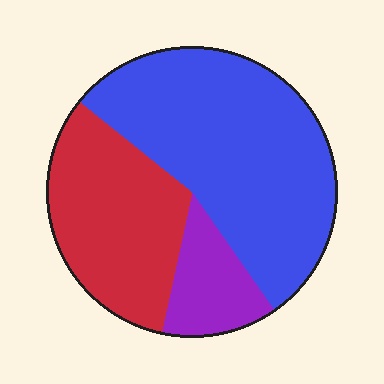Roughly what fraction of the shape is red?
Red covers 32% of the shape.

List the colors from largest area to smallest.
From largest to smallest: blue, red, purple.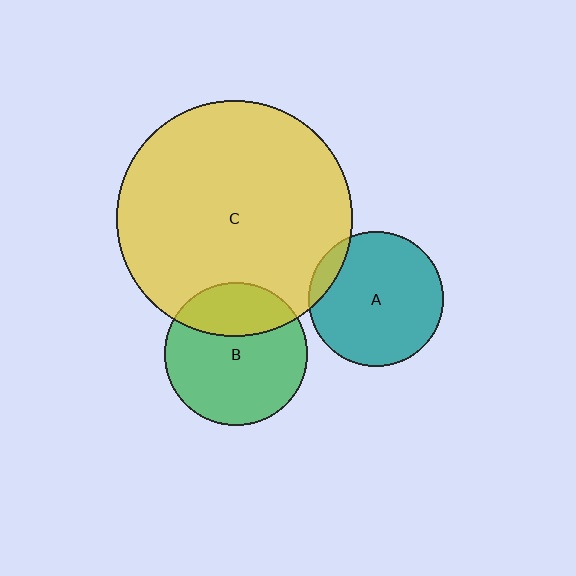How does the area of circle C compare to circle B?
Approximately 2.7 times.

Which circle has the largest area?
Circle C (yellow).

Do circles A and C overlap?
Yes.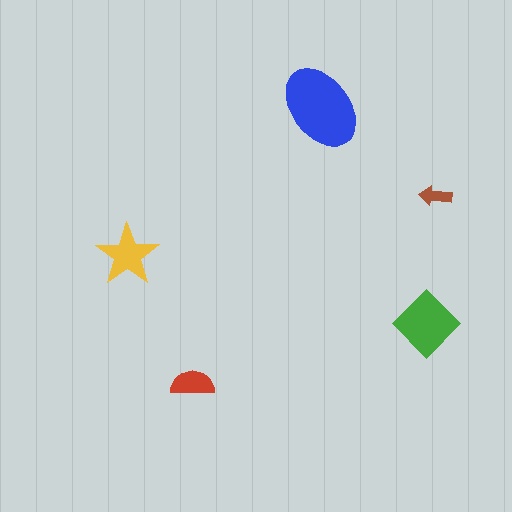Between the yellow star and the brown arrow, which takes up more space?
The yellow star.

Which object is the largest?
The blue ellipse.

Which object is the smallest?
The brown arrow.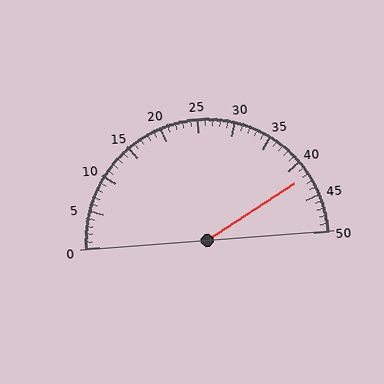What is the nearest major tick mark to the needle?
The nearest major tick mark is 40.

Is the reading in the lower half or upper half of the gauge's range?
The reading is in the upper half of the range (0 to 50).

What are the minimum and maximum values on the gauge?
The gauge ranges from 0 to 50.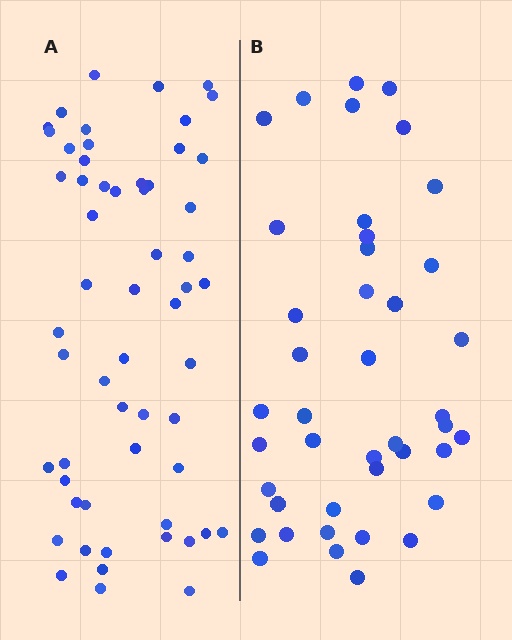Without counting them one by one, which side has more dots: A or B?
Region A (the left region) has more dots.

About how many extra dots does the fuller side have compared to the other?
Region A has approximately 15 more dots than region B.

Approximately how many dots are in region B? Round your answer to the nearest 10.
About 40 dots. (The exact count is 42, which rounds to 40.)